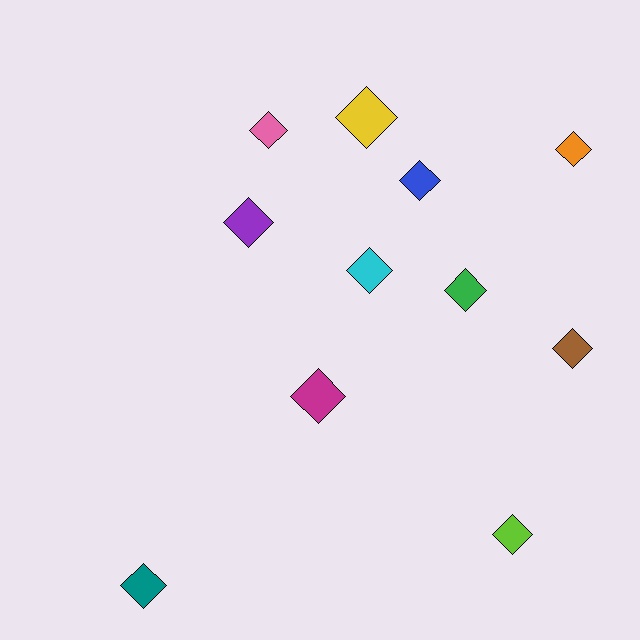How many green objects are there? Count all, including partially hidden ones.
There is 1 green object.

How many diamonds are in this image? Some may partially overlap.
There are 11 diamonds.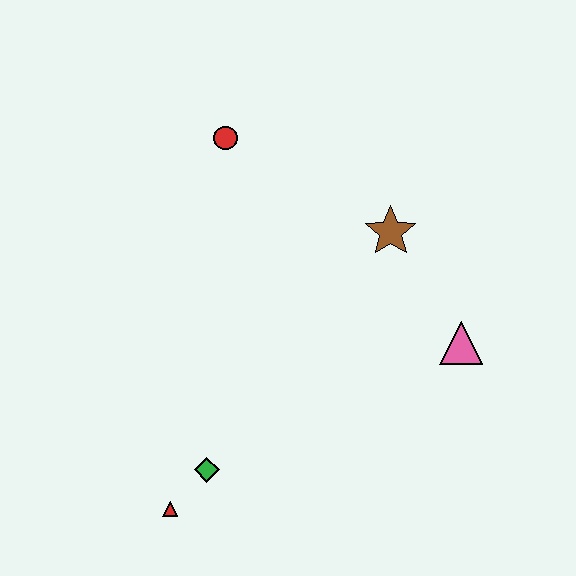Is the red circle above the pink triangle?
Yes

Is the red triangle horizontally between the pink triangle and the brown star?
No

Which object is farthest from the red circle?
The red triangle is farthest from the red circle.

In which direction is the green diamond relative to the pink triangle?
The green diamond is to the left of the pink triangle.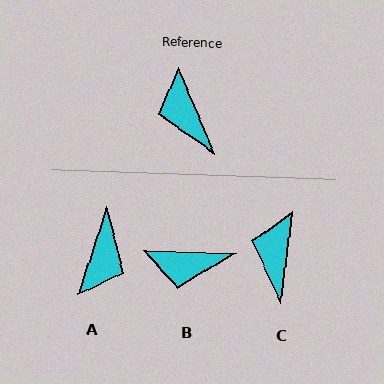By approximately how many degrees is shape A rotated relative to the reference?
Approximately 139 degrees counter-clockwise.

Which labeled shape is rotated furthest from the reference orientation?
A, about 139 degrees away.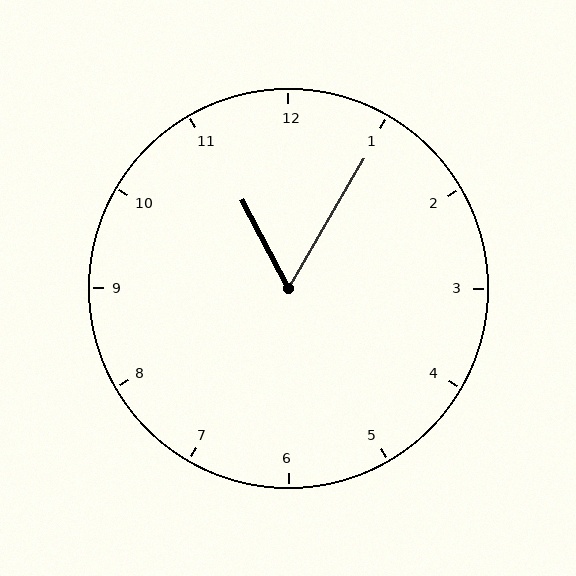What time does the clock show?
11:05.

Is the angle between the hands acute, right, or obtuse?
It is acute.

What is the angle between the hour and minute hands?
Approximately 58 degrees.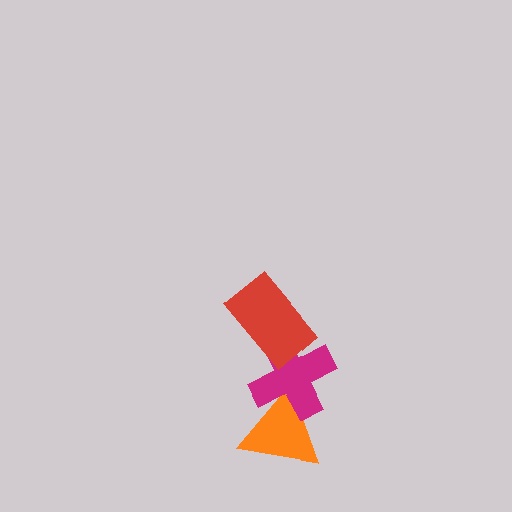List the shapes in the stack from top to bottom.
From top to bottom: the red rectangle, the magenta cross, the orange triangle.